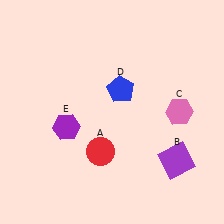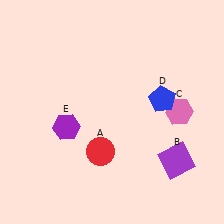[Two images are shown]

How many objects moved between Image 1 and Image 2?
1 object moved between the two images.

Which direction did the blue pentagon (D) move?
The blue pentagon (D) moved right.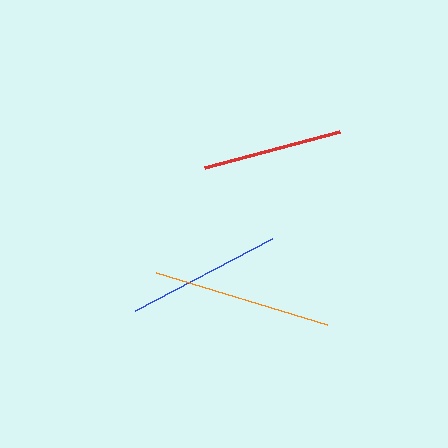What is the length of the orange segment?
The orange segment is approximately 179 pixels long.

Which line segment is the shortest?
The red line is the shortest at approximately 139 pixels.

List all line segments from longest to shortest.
From longest to shortest: orange, blue, red.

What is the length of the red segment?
The red segment is approximately 139 pixels long.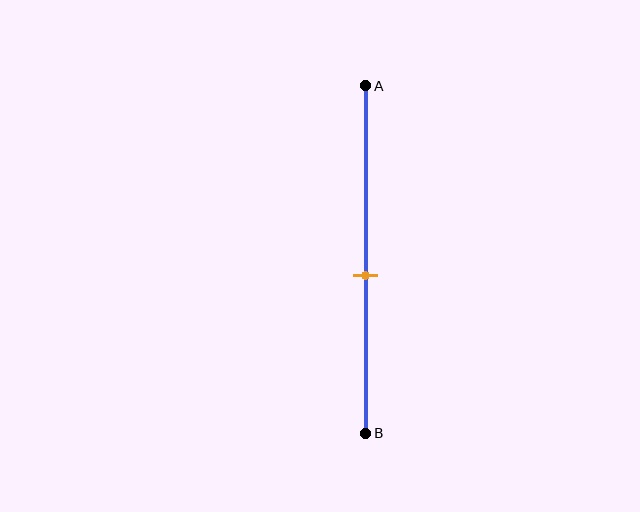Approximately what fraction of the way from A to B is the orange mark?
The orange mark is approximately 55% of the way from A to B.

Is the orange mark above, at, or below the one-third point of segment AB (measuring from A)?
The orange mark is below the one-third point of segment AB.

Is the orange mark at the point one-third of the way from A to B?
No, the mark is at about 55% from A, not at the 33% one-third point.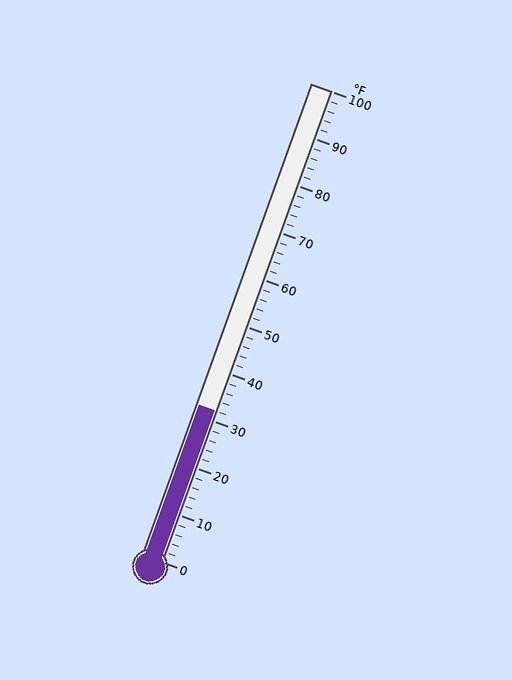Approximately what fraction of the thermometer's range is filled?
The thermometer is filled to approximately 30% of its range.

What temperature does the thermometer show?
The thermometer shows approximately 32°F.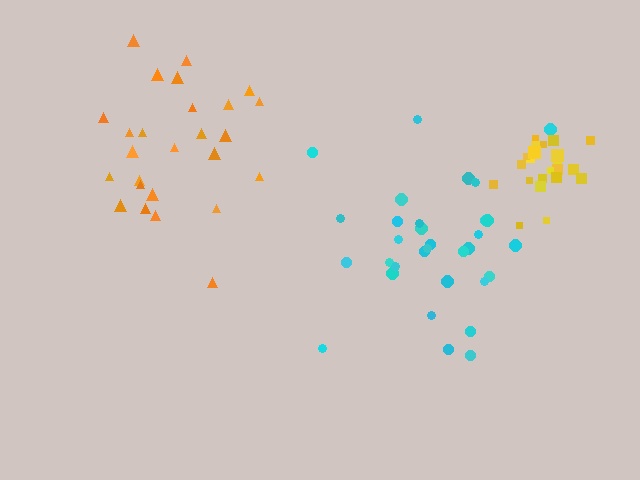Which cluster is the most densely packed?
Yellow.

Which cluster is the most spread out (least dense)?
Orange.